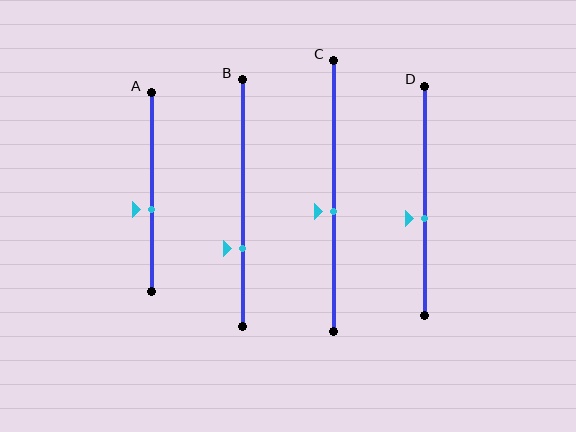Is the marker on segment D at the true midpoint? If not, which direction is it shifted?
No, the marker on segment D is shifted downward by about 8% of the segment length.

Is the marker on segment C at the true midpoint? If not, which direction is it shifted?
No, the marker on segment C is shifted downward by about 6% of the segment length.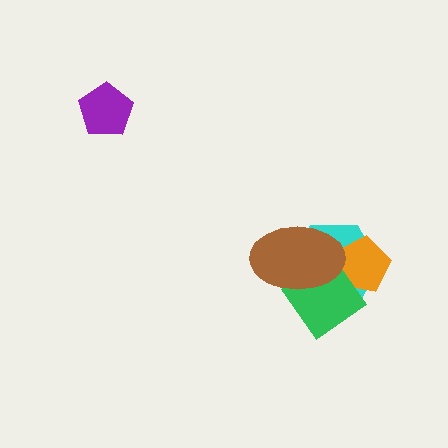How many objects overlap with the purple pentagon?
0 objects overlap with the purple pentagon.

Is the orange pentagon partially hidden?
Yes, it is partially covered by another shape.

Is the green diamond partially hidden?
Yes, it is partially covered by another shape.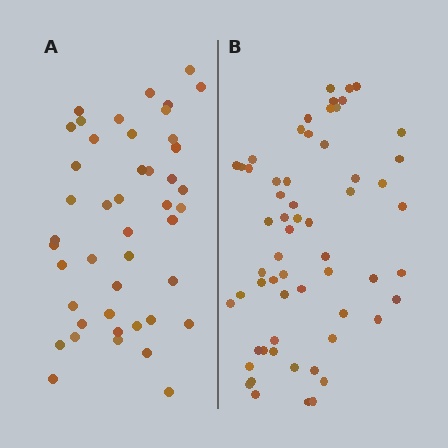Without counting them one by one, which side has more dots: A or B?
Region B (the right region) has more dots.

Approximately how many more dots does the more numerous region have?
Region B has approximately 15 more dots than region A.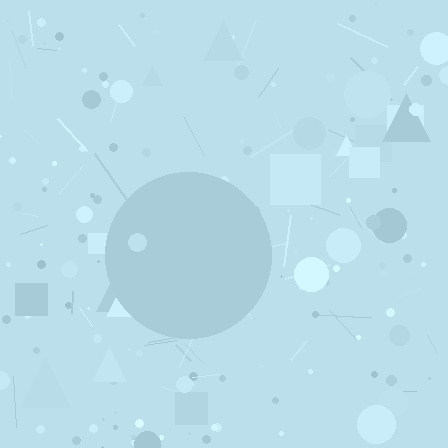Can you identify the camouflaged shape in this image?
The camouflaged shape is a circle.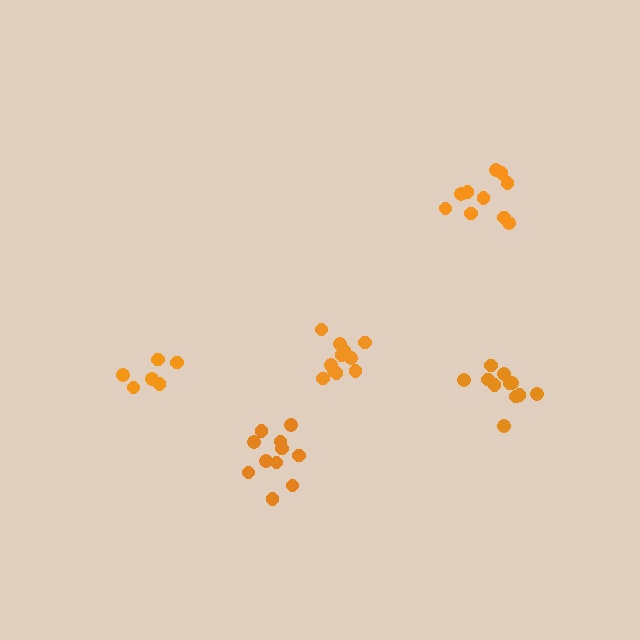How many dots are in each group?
Group 1: 10 dots, Group 2: 12 dots, Group 3: 6 dots, Group 4: 11 dots, Group 5: 11 dots (50 total).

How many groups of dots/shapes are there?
There are 5 groups.